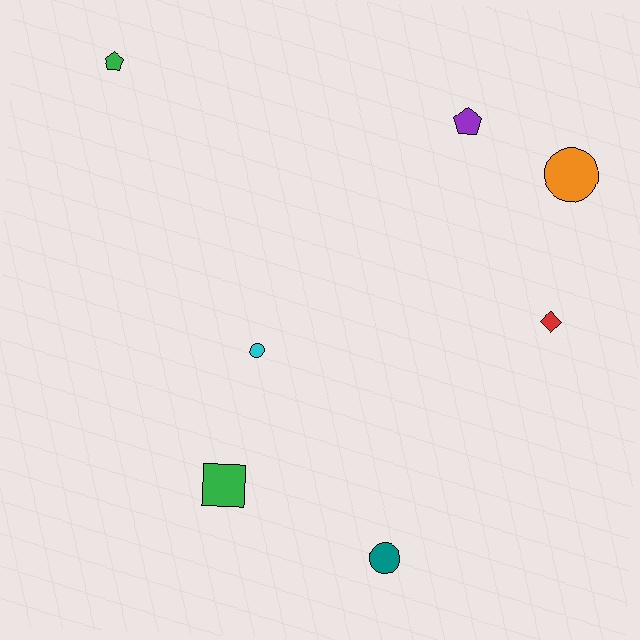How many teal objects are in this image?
There is 1 teal object.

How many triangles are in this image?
There are no triangles.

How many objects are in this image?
There are 7 objects.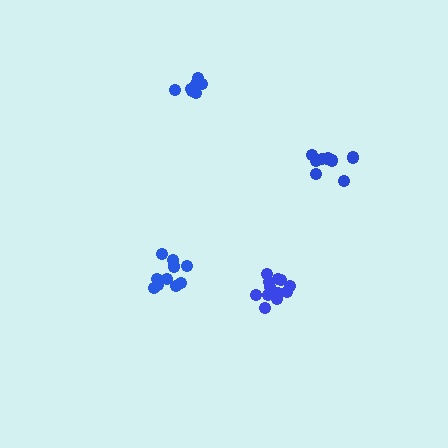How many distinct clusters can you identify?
There are 4 distinct clusters.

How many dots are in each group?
Group 1: 12 dots, Group 2: 10 dots, Group 3: 10 dots, Group 4: 7 dots (39 total).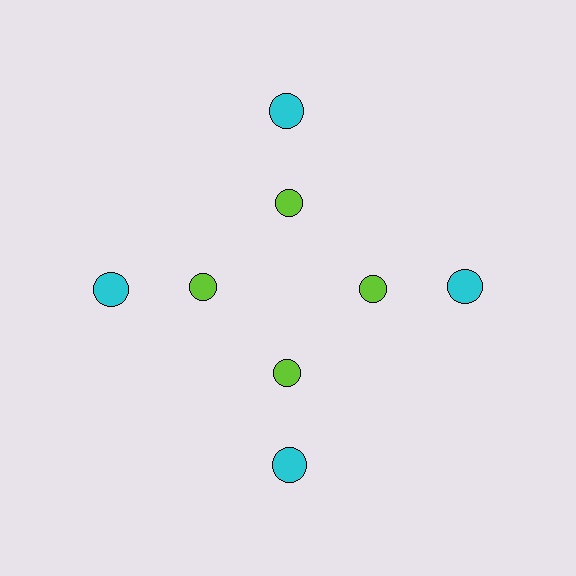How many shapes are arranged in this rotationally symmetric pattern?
There are 8 shapes, arranged in 4 groups of 2.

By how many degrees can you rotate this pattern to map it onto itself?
The pattern maps onto itself every 90 degrees of rotation.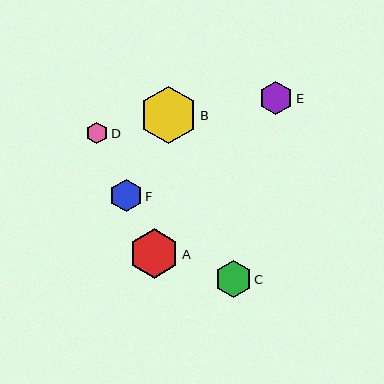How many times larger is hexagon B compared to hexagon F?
Hexagon B is approximately 1.8 times the size of hexagon F.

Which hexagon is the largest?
Hexagon B is the largest with a size of approximately 58 pixels.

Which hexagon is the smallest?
Hexagon D is the smallest with a size of approximately 22 pixels.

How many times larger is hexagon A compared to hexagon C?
Hexagon A is approximately 1.4 times the size of hexagon C.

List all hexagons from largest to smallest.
From largest to smallest: B, A, C, E, F, D.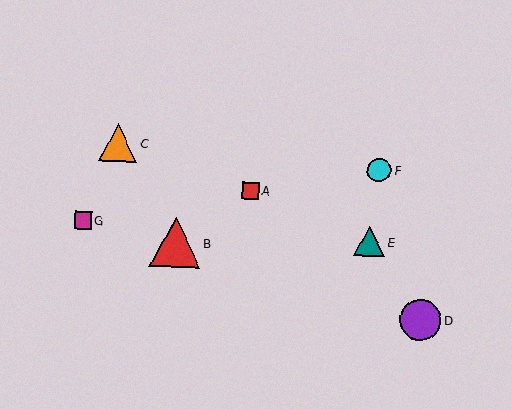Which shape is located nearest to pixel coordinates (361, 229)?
The teal triangle (labeled E) at (369, 241) is nearest to that location.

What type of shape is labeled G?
Shape G is a magenta square.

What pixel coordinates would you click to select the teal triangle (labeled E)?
Click at (369, 241) to select the teal triangle E.